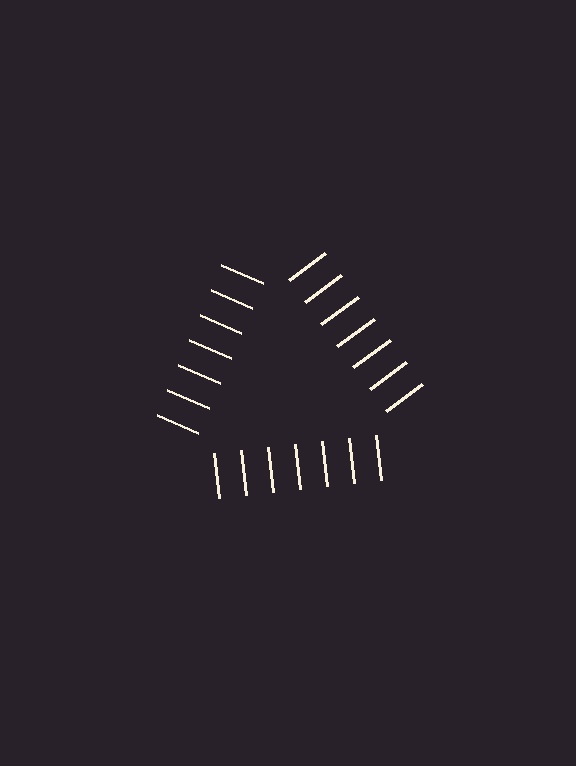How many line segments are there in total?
21 — 7 along each of the 3 edges.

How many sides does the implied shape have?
3 sides — the line-ends trace a triangle.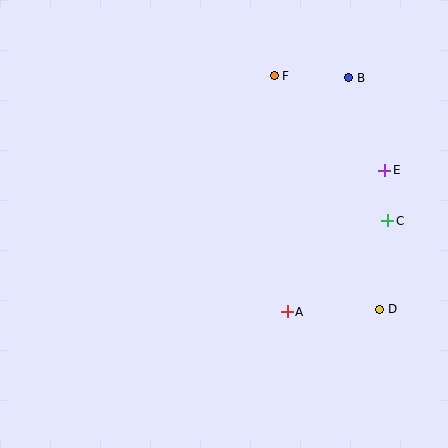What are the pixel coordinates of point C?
Point C is at (388, 221).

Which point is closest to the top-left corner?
Point F is closest to the top-left corner.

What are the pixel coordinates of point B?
Point B is at (349, 78).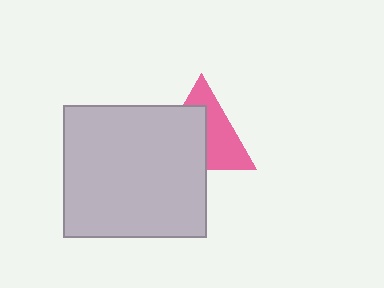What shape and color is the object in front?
The object in front is a light gray rectangle.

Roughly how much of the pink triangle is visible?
About half of it is visible (roughly 49%).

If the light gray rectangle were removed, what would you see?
You would see the complete pink triangle.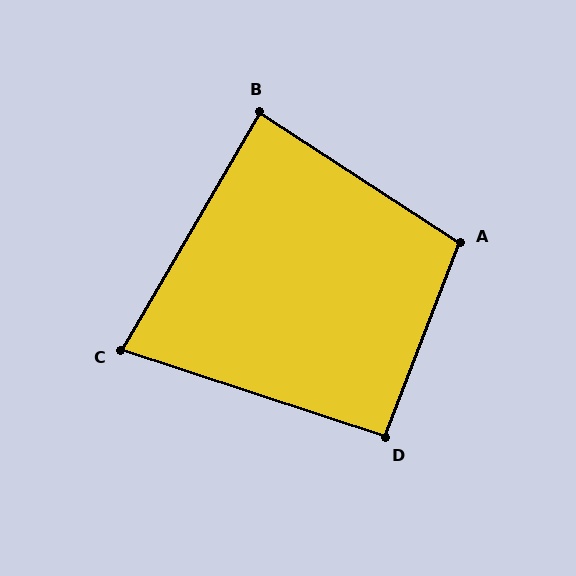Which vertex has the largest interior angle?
A, at approximately 102 degrees.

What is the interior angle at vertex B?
Approximately 87 degrees (approximately right).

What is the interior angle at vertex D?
Approximately 93 degrees (approximately right).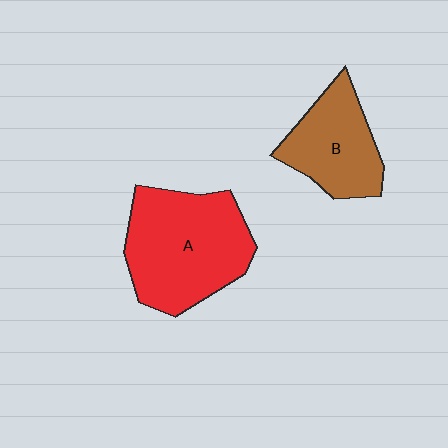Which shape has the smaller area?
Shape B (brown).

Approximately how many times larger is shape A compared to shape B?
Approximately 1.6 times.